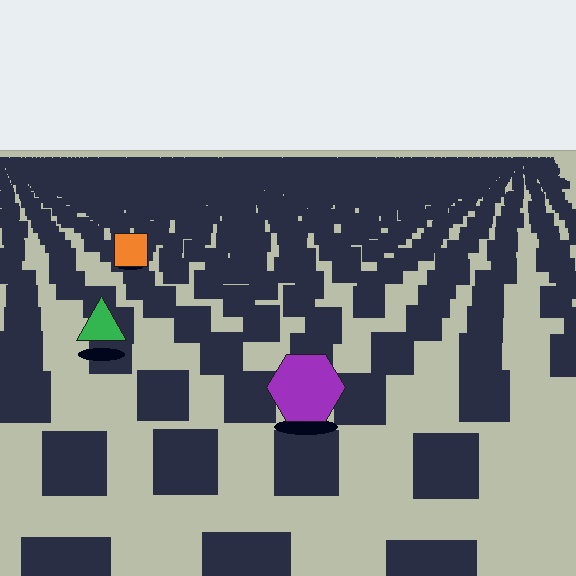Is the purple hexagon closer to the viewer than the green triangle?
Yes. The purple hexagon is closer — you can tell from the texture gradient: the ground texture is coarser near it.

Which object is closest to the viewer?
The purple hexagon is closest. The texture marks near it are larger and more spread out.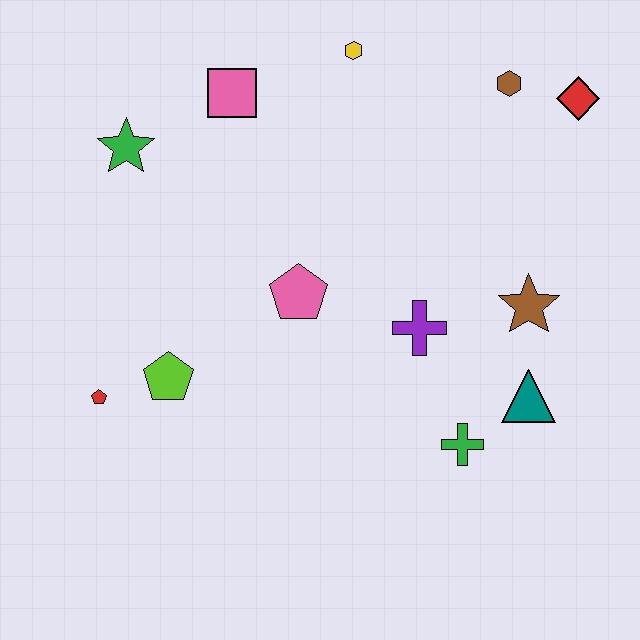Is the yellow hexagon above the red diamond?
Yes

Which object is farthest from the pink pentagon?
The red diamond is farthest from the pink pentagon.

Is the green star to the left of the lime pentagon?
Yes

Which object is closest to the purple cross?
The brown star is closest to the purple cross.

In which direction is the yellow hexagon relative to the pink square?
The yellow hexagon is to the right of the pink square.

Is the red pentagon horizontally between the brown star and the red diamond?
No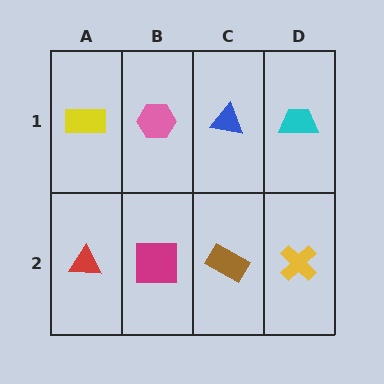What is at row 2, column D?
A yellow cross.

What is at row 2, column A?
A red triangle.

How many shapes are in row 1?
4 shapes.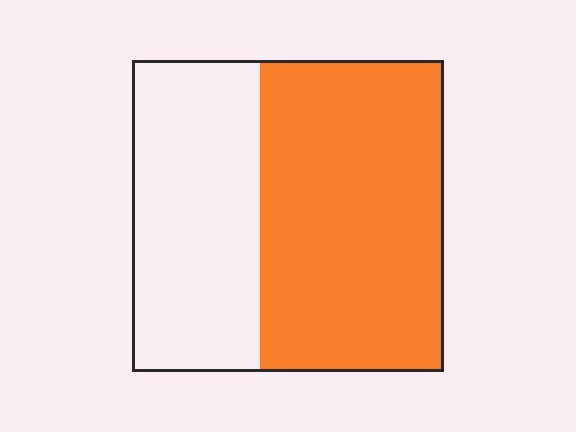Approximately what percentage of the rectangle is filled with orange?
Approximately 60%.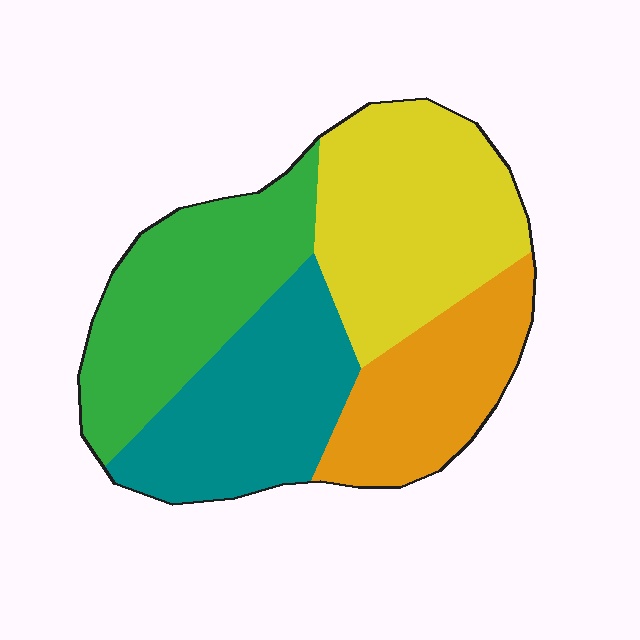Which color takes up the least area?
Orange, at roughly 20%.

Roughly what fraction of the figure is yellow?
Yellow covers roughly 30% of the figure.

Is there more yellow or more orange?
Yellow.